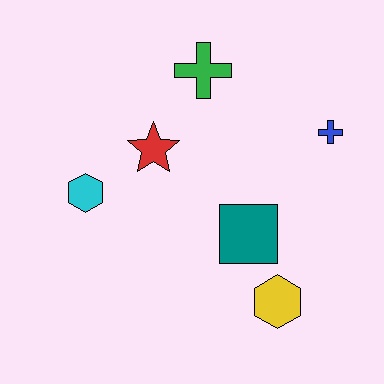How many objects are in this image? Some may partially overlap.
There are 6 objects.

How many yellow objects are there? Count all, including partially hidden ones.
There is 1 yellow object.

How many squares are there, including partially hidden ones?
There is 1 square.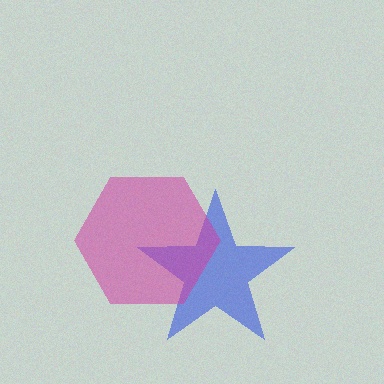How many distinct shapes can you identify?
There are 2 distinct shapes: a blue star, a magenta hexagon.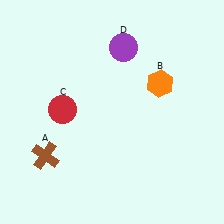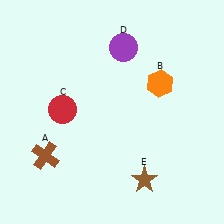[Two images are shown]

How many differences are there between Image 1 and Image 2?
There is 1 difference between the two images.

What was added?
A brown star (E) was added in Image 2.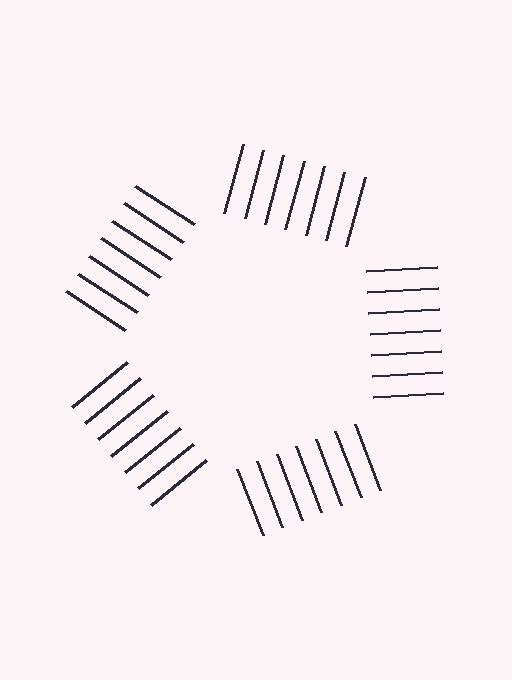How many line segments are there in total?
35 — 7 along each of the 5 edges.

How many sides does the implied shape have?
5 sides — the line-ends trace a pentagon.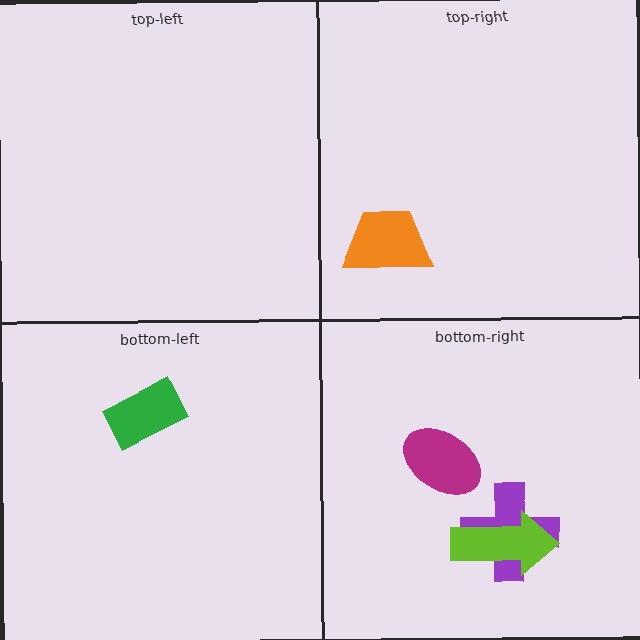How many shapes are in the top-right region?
1.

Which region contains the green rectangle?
The bottom-left region.